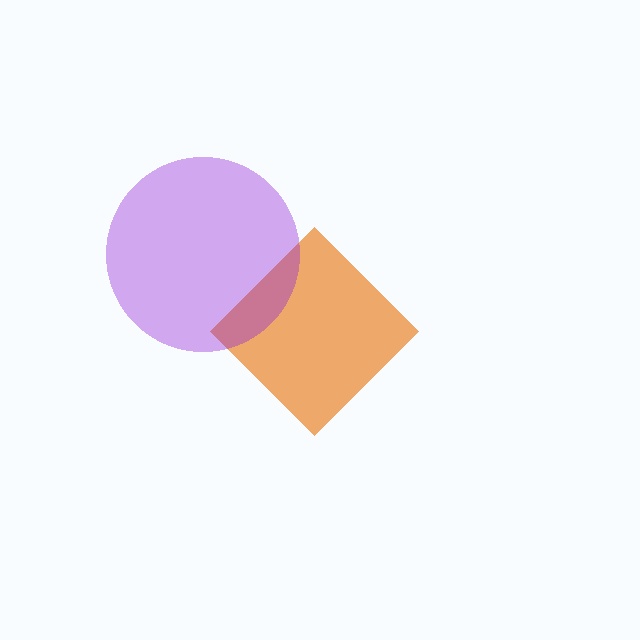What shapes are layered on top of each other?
The layered shapes are: an orange diamond, a purple circle.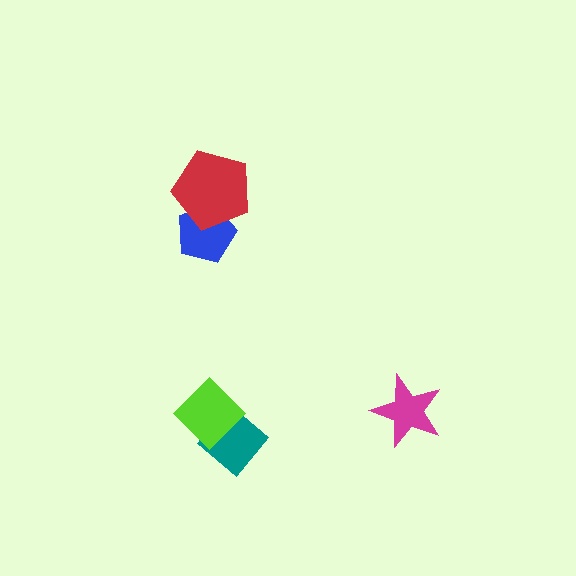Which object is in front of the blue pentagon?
The red pentagon is in front of the blue pentagon.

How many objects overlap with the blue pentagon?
1 object overlaps with the blue pentagon.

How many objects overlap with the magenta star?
0 objects overlap with the magenta star.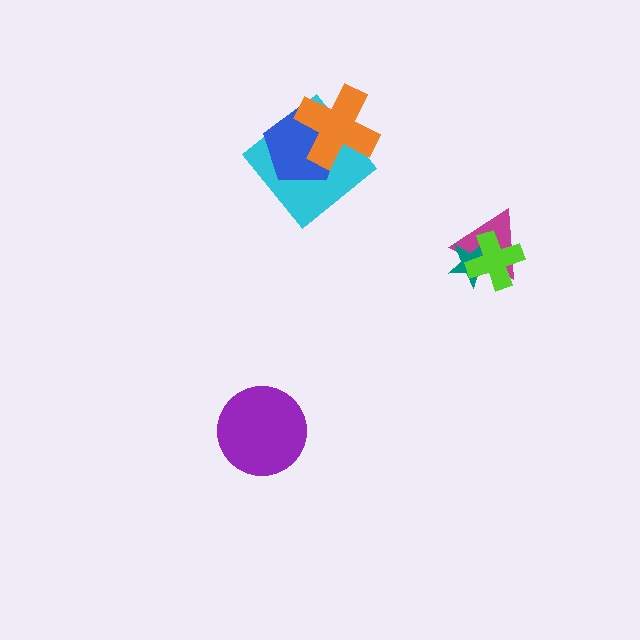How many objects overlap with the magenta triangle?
2 objects overlap with the magenta triangle.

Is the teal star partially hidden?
Yes, it is partially covered by another shape.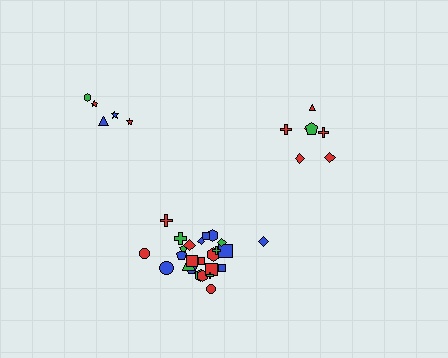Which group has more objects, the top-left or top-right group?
The top-right group.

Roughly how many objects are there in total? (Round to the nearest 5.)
Roughly 35 objects in total.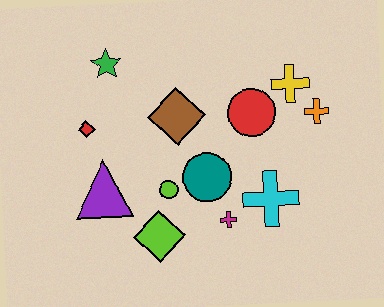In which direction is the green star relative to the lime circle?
The green star is above the lime circle.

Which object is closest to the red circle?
The yellow cross is closest to the red circle.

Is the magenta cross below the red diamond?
Yes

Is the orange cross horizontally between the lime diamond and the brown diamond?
No